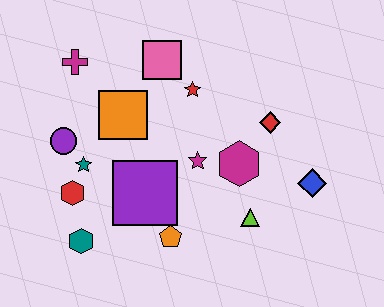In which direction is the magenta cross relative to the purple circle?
The magenta cross is above the purple circle.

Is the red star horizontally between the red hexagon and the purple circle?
No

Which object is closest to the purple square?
The orange pentagon is closest to the purple square.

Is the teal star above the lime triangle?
Yes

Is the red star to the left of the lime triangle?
Yes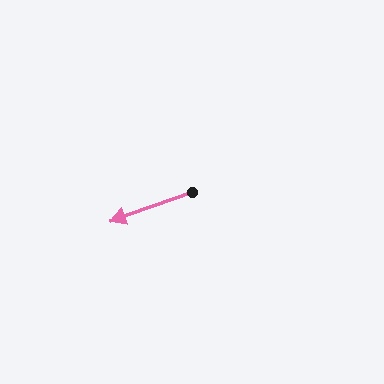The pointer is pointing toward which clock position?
Roughly 8 o'clock.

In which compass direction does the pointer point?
West.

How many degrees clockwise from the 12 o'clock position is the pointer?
Approximately 250 degrees.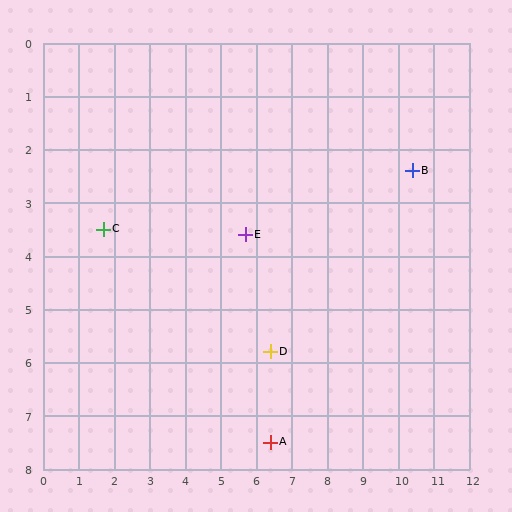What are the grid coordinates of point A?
Point A is at approximately (6.4, 7.5).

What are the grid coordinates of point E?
Point E is at approximately (5.7, 3.6).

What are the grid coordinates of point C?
Point C is at approximately (1.7, 3.5).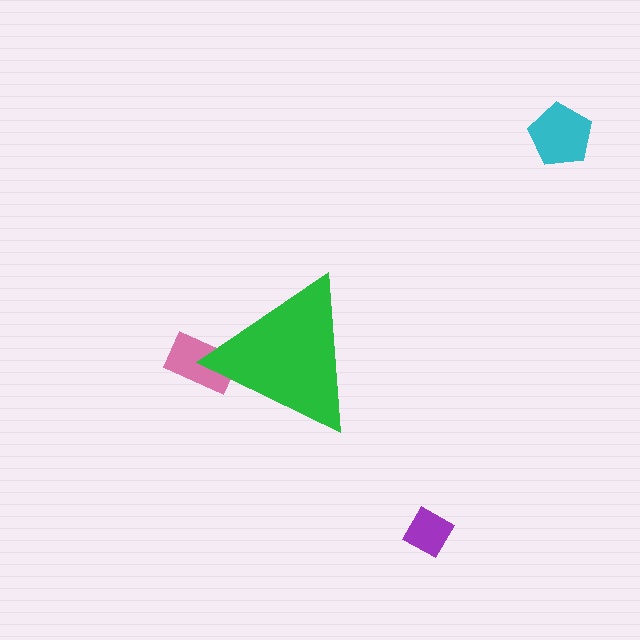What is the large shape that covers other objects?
A green triangle.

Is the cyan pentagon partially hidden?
No, the cyan pentagon is fully visible.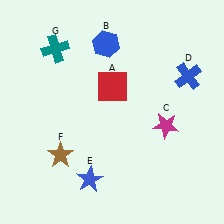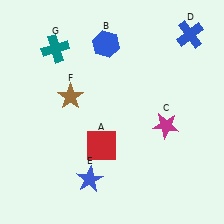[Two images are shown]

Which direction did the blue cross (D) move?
The blue cross (D) moved up.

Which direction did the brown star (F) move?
The brown star (F) moved up.